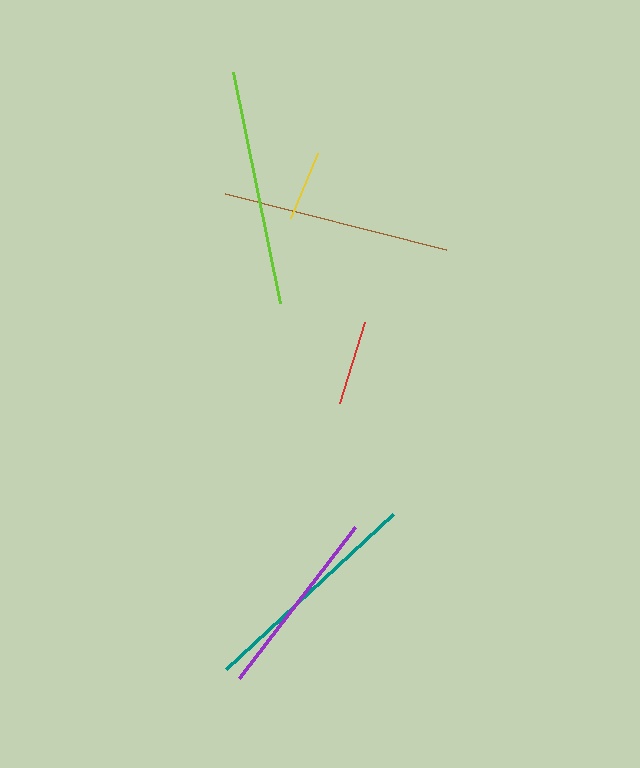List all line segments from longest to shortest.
From longest to shortest: lime, teal, brown, purple, red, yellow.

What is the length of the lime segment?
The lime segment is approximately 236 pixels long.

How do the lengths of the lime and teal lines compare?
The lime and teal lines are approximately the same length.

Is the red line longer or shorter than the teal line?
The teal line is longer than the red line.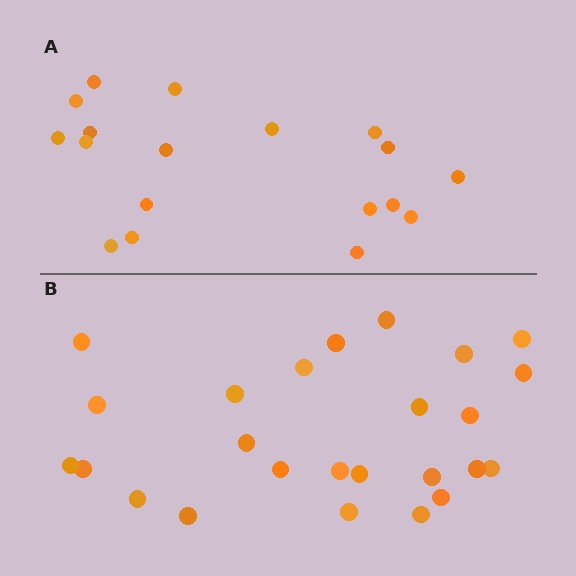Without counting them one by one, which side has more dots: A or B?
Region B (the bottom region) has more dots.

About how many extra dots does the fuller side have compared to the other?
Region B has roughly 8 or so more dots than region A.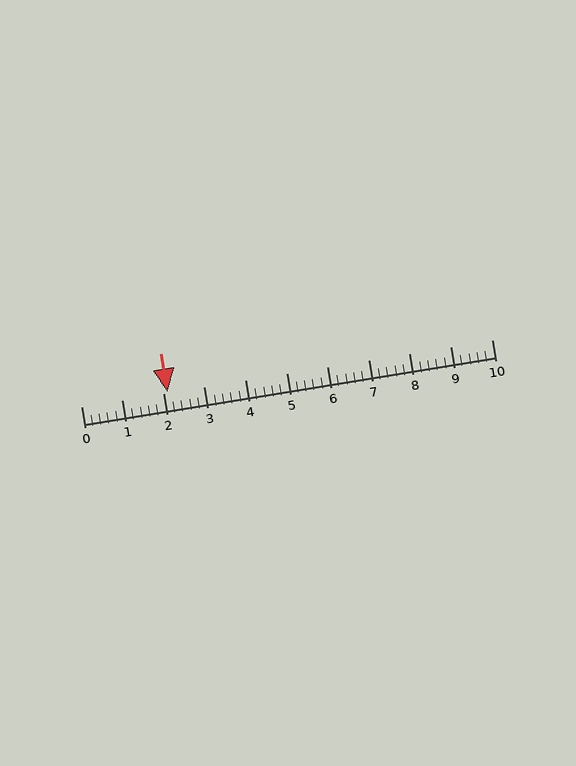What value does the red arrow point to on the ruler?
The red arrow points to approximately 2.1.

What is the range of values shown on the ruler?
The ruler shows values from 0 to 10.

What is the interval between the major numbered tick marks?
The major tick marks are spaced 1 units apart.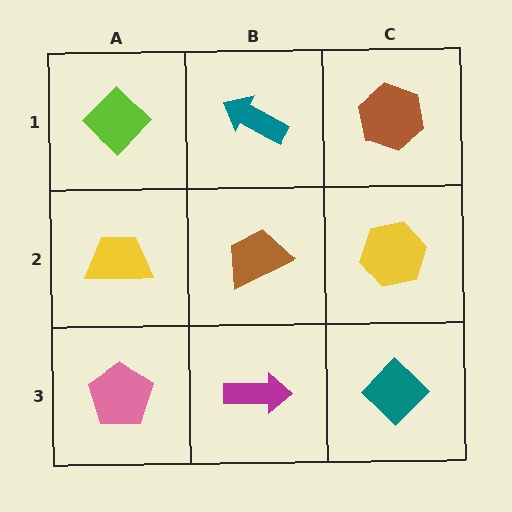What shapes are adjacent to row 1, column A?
A yellow trapezoid (row 2, column A), a teal arrow (row 1, column B).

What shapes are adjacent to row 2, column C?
A brown hexagon (row 1, column C), a teal diamond (row 3, column C), a brown trapezoid (row 2, column B).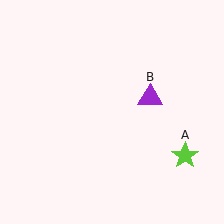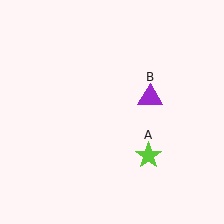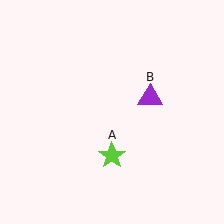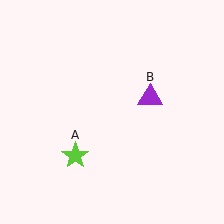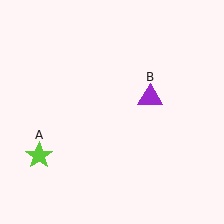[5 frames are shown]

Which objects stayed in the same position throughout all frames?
Purple triangle (object B) remained stationary.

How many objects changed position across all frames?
1 object changed position: lime star (object A).